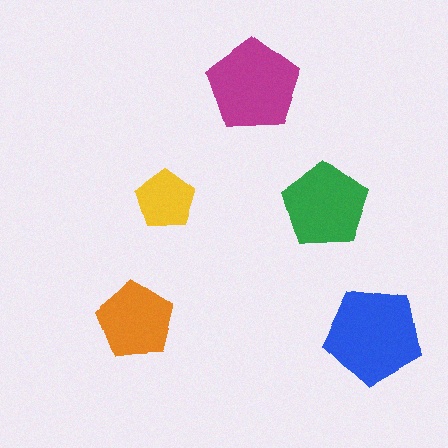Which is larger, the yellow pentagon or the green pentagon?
The green one.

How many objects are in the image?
There are 5 objects in the image.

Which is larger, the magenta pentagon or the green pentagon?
The magenta one.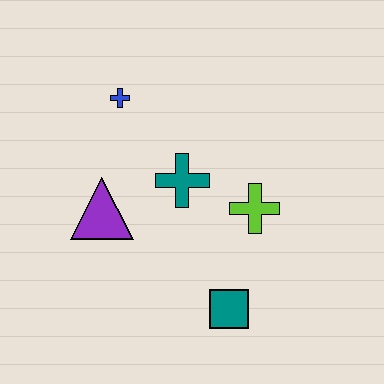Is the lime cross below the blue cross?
Yes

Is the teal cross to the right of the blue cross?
Yes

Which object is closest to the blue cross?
The teal cross is closest to the blue cross.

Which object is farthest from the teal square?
The blue cross is farthest from the teal square.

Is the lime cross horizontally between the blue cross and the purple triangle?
No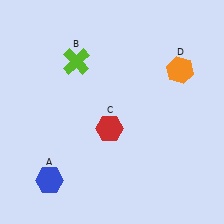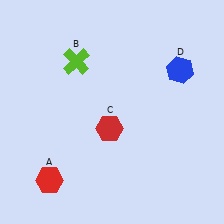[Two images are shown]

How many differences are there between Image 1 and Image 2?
There are 2 differences between the two images.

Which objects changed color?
A changed from blue to red. D changed from orange to blue.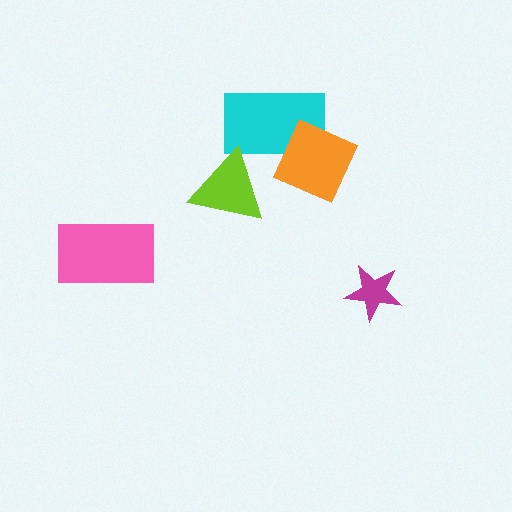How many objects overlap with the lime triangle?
1 object overlaps with the lime triangle.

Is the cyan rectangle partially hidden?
Yes, it is partially covered by another shape.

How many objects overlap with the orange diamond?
1 object overlaps with the orange diamond.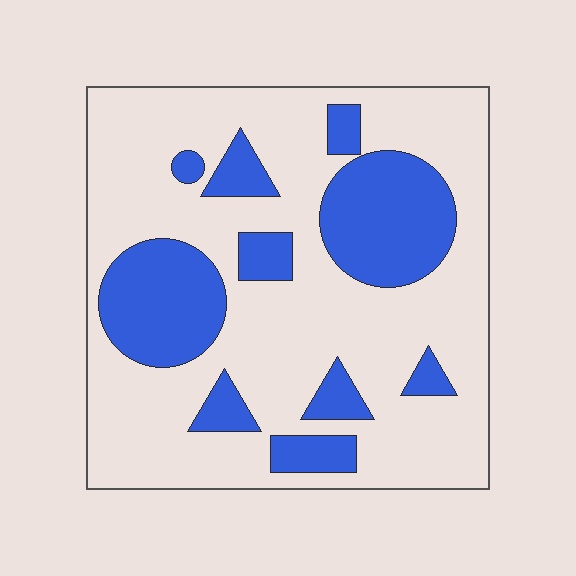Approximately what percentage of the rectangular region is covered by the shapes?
Approximately 30%.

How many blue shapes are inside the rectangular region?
10.